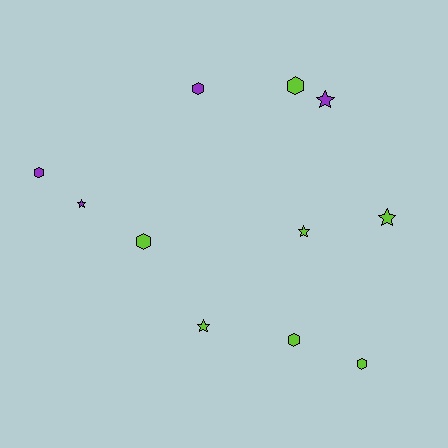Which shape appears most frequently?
Hexagon, with 6 objects.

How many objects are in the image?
There are 11 objects.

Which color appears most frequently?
Lime, with 7 objects.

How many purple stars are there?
There are 2 purple stars.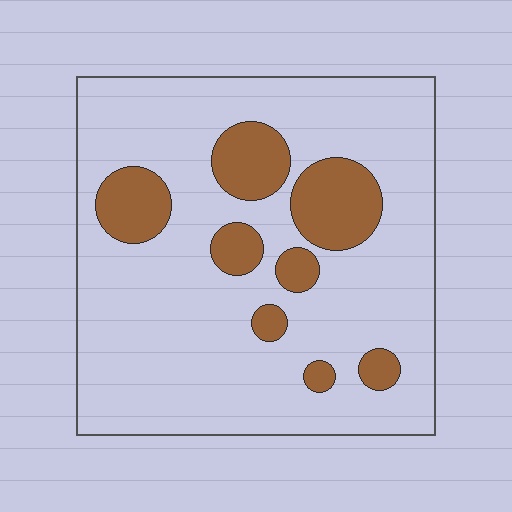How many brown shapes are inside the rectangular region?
8.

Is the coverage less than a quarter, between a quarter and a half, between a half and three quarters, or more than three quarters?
Less than a quarter.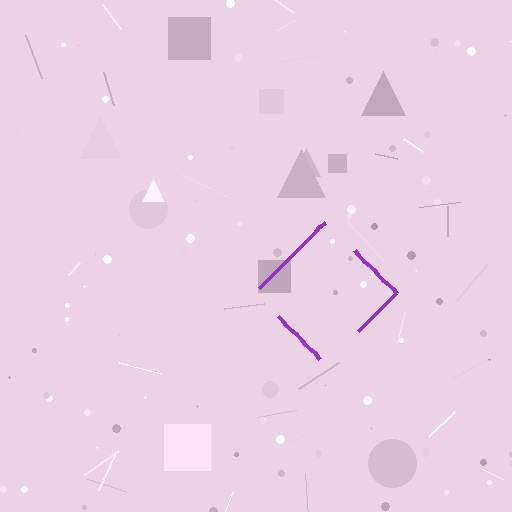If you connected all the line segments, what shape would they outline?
They would outline a diamond.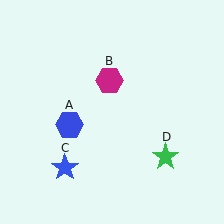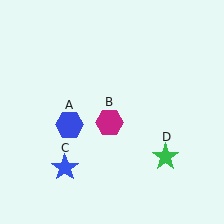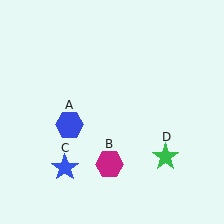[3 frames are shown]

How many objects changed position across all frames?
1 object changed position: magenta hexagon (object B).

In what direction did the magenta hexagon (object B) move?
The magenta hexagon (object B) moved down.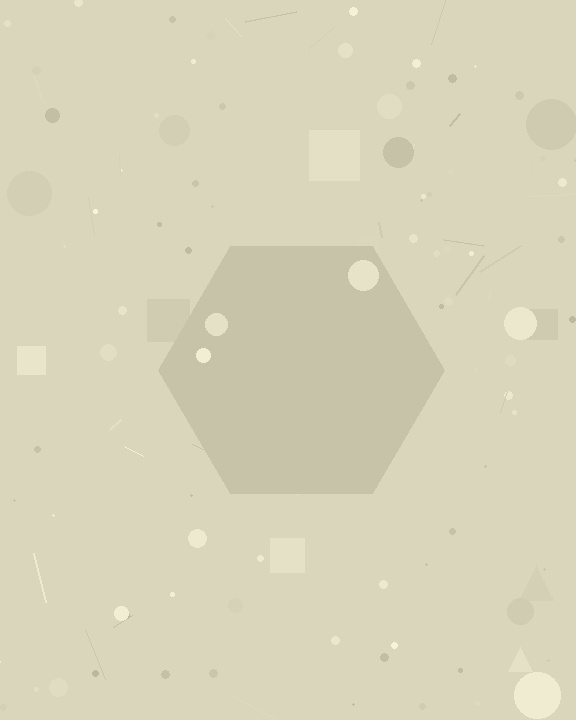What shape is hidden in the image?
A hexagon is hidden in the image.